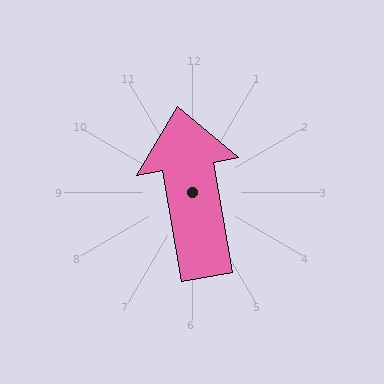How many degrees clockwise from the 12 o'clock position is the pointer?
Approximately 350 degrees.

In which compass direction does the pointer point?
North.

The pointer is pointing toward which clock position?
Roughly 12 o'clock.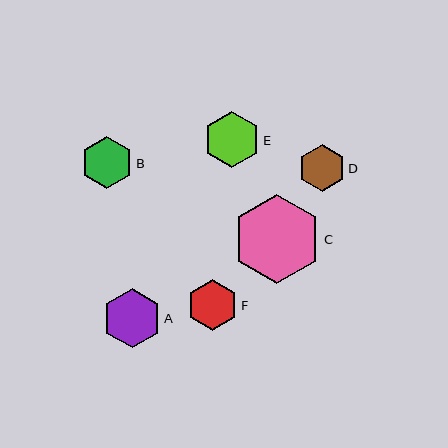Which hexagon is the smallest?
Hexagon D is the smallest with a size of approximately 47 pixels.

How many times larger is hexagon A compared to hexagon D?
Hexagon A is approximately 1.3 times the size of hexagon D.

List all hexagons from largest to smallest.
From largest to smallest: C, A, E, B, F, D.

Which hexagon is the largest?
Hexagon C is the largest with a size of approximately 89 pixels.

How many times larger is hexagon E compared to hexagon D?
Hexagon E is approximately 1.2 times the size of hexagon D.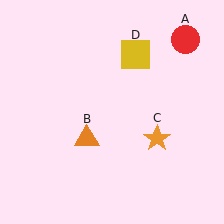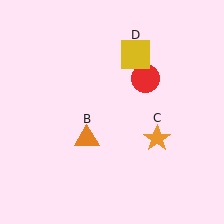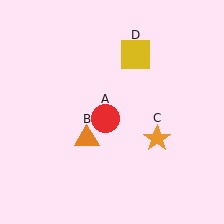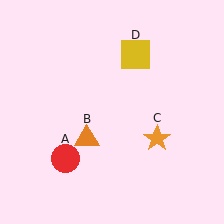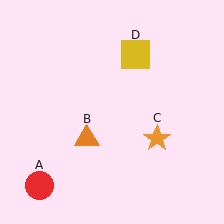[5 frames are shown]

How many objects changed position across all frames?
1 object changed position: red circle (object A).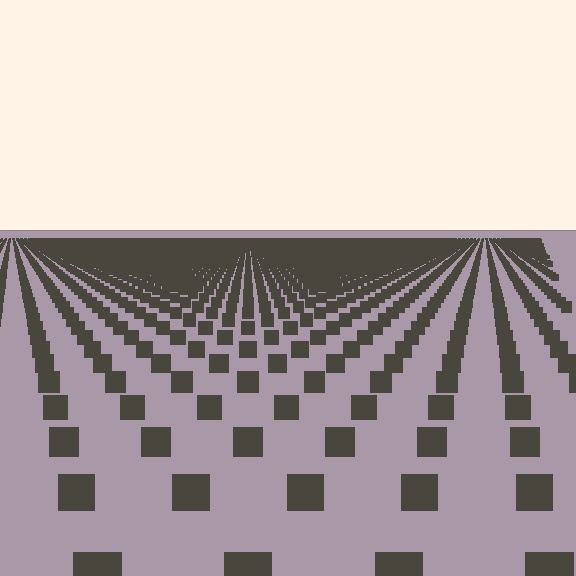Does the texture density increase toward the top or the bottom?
Density increases toward the top.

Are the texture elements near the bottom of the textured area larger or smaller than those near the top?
Larger. Near the bottom, elements are closer to the viewer and appear at a bigger on-screen size.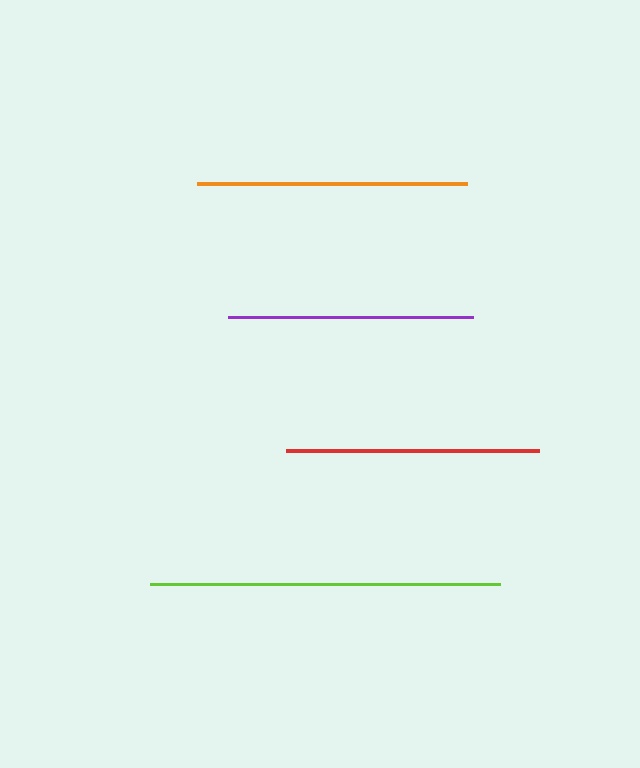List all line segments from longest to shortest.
From longest to shortest: lime, orange, red, purple.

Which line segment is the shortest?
The purple line is the shortest at approximately 245 pixels.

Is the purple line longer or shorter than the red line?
The red line is longer than the purple line.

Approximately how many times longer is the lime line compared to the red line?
The lime line is approximately 1.4 times the length of the red line.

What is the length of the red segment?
The red segment is approximately 253 pixels long.